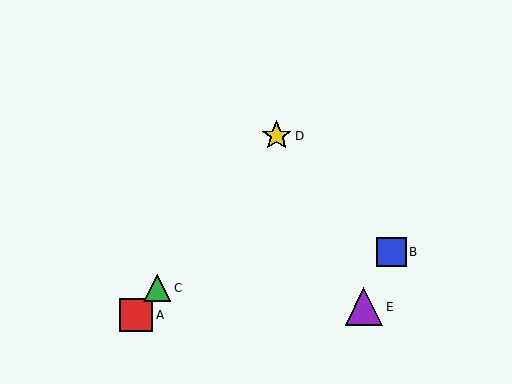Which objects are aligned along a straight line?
Objects A, C, D are aligned along a straight line.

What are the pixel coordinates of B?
Object B is at (392, 252).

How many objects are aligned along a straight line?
3 objects (A, C, D) are aligned along a straight line.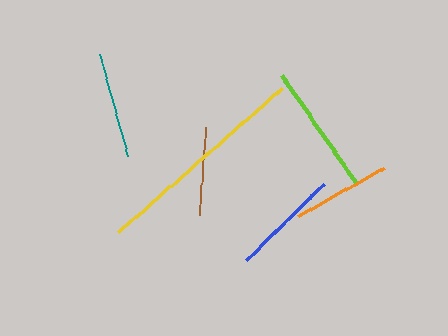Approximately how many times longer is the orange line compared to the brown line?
The orange line is approximately 1.1 times the length of the brown line.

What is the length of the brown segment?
The brown segment is approximately 88 pixels long.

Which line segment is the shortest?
The brown line is the shortest at approximately 88 pixels.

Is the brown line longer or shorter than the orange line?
The orange line is longer than the brown line.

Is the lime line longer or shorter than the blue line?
The lime line is longer than the blue line.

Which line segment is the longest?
The yellow line is the longest at approximately 218 pixels.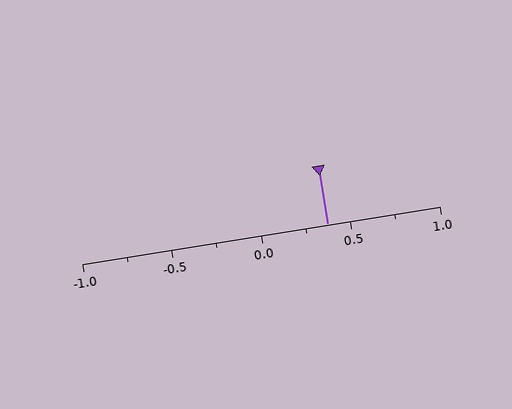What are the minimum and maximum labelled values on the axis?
The axis runs from -1.0 to 1.0.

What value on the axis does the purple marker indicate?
The marker indicates approximately 0.38.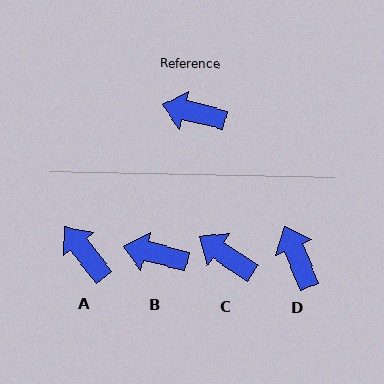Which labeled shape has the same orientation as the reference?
B.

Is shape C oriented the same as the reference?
No, it is off by about 21 degrees.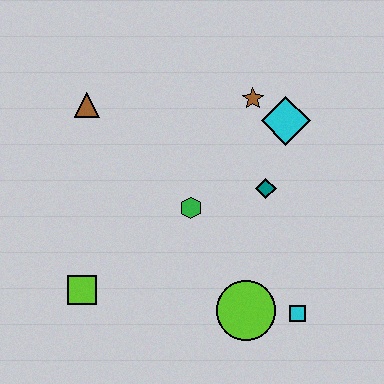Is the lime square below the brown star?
Yes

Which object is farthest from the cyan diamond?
The lime square is farthest from the cyan diamond.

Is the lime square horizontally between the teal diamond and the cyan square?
No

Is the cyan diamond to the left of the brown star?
No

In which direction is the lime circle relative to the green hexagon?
The lime circle is below the green hexagon.